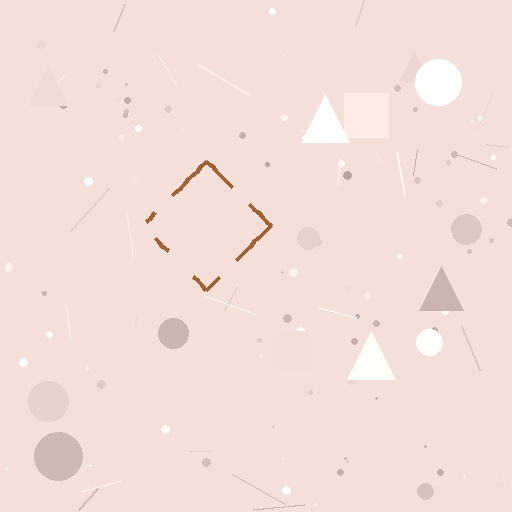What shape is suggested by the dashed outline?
The dashed outline suggests a diamond.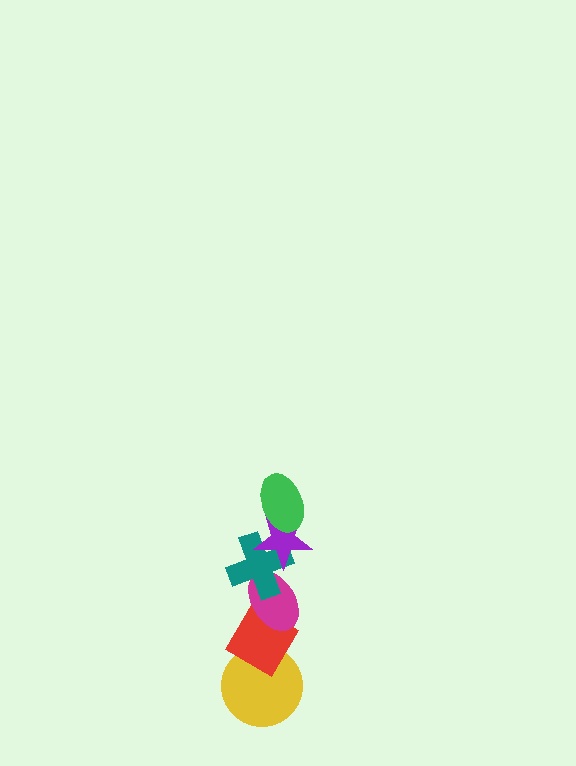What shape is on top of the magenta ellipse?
The teal cross is on top of the magenta ellipse.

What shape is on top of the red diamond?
The magenta ellipse is on top of the red diamond.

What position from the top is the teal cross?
The teal cross is 3rd from the top.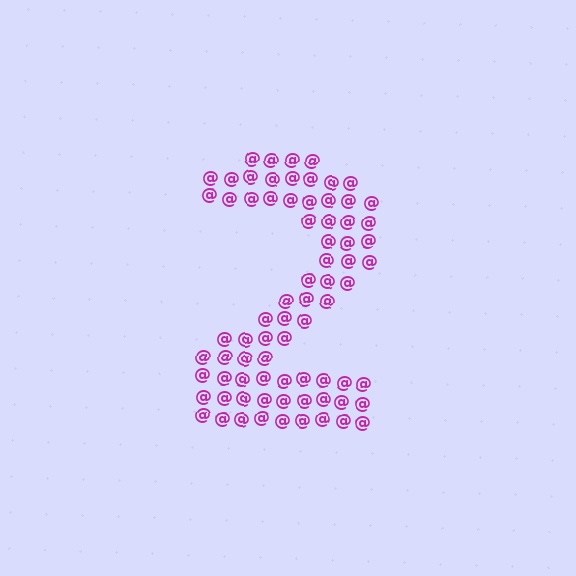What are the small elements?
The small elements are at signs.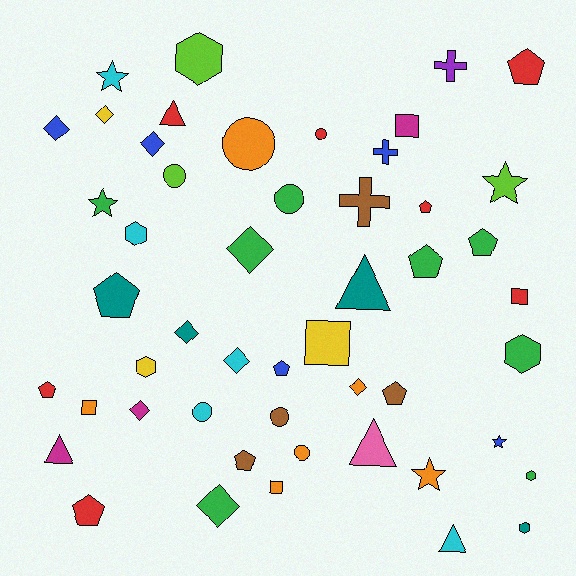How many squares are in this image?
There are 5 squares.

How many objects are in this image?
There are 50 objects.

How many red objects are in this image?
There are 7 red objects.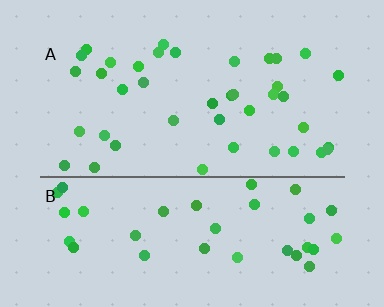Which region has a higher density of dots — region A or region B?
A (the top).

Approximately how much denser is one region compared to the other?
Approximately 1.0× — region A over region B.